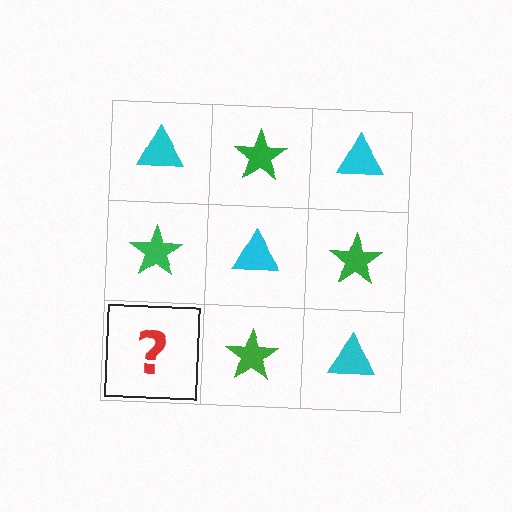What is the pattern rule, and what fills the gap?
The rule is that it alternates cyan triangle and green star in a checkerboard pattern. The gap should be filled with a cyan triangle.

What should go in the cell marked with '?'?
The missing cell should contain a cyan triangle.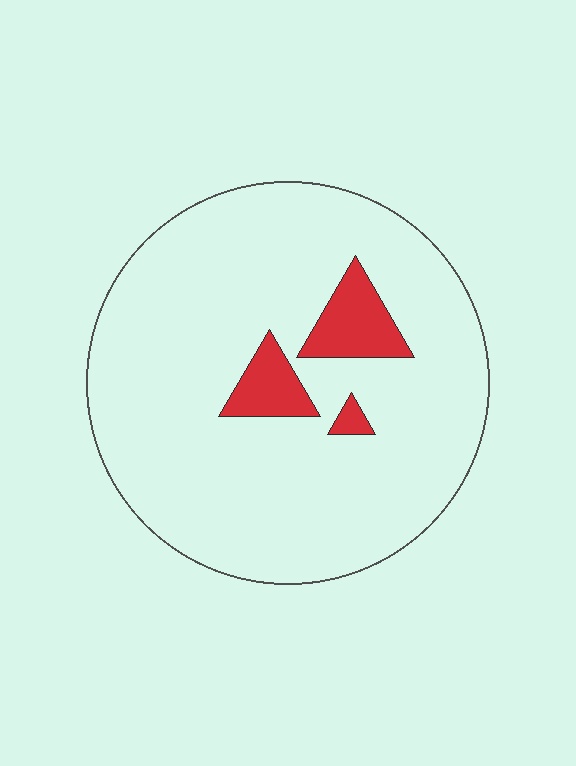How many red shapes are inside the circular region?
3.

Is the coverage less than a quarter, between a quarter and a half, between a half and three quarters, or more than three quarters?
Less than a quarter.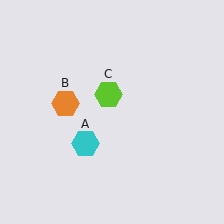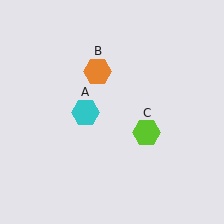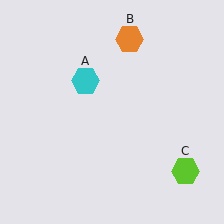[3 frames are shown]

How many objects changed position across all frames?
3 objects changed position: cyan hexagon (object A), orange hexagon (object B), lime hexagon (object C).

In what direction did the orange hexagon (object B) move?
The orange hexagon (object B) moved up and to the right.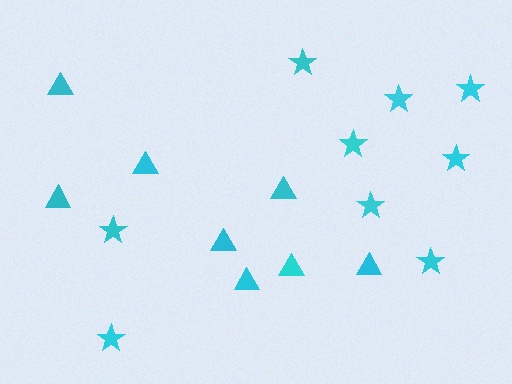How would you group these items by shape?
There are 2 groups: one group of stars (9) and one group of triangles (8).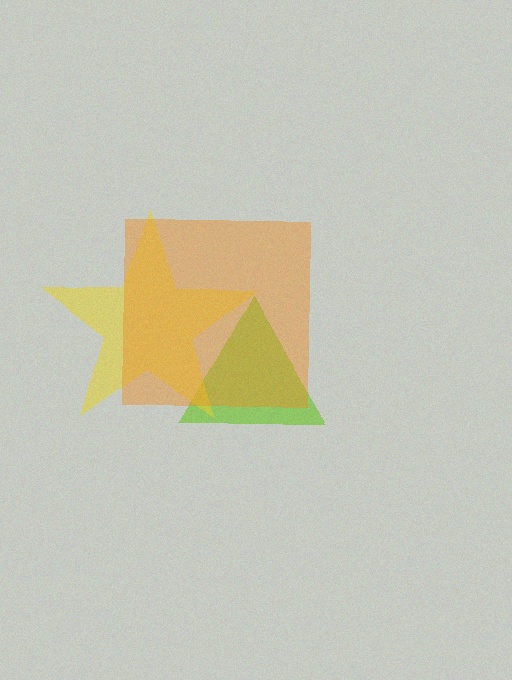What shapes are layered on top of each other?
The layered shapes are: a lime triangle, a yellow star, an orange square.